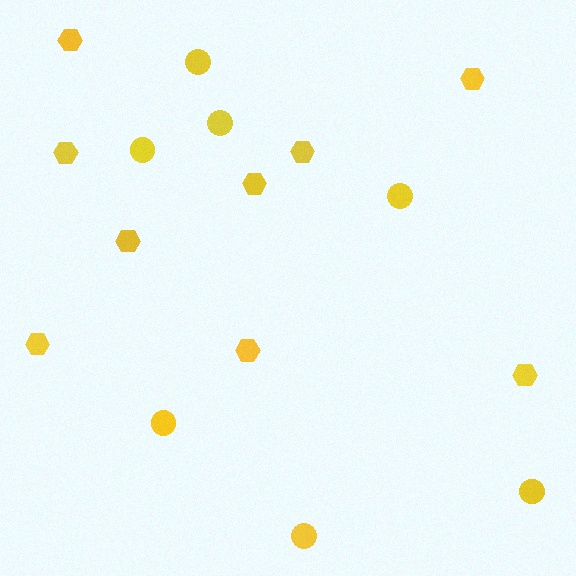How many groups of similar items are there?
There are 2 groups: one group of hexagons (9) and one group of circles (7).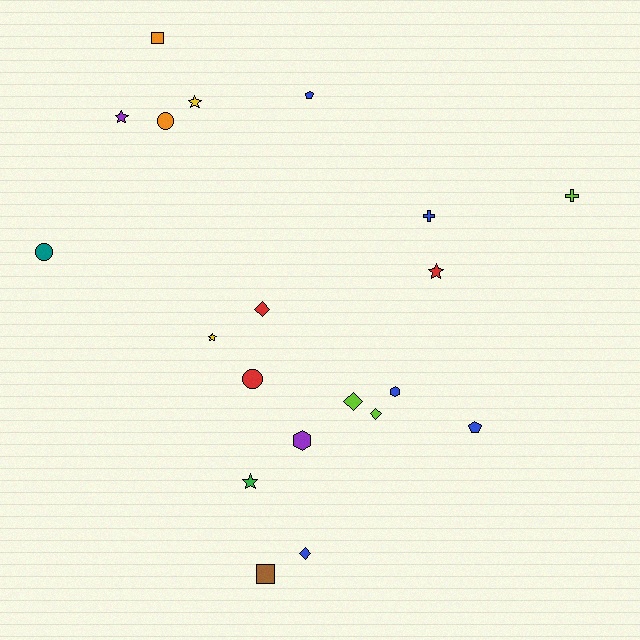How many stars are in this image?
There are 5 stars.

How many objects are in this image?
There are 20 objects.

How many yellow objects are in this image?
There are 2 yellow objects.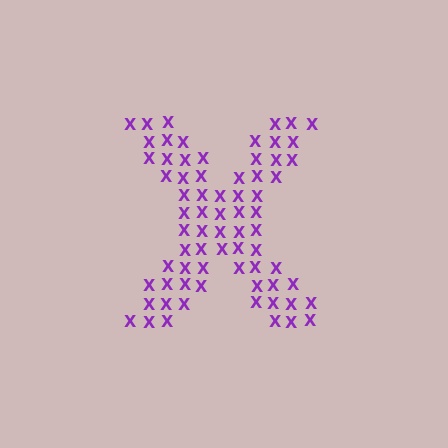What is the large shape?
The large shape is the letter X.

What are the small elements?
The small elements are letter X's.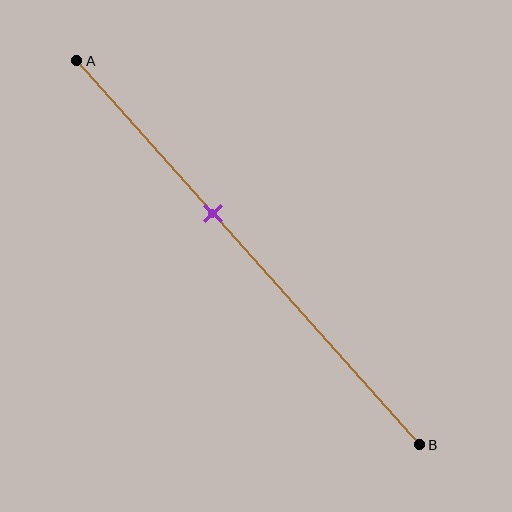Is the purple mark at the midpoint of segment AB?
No, the mark is at about 40% from A, not at the 50% midpoint.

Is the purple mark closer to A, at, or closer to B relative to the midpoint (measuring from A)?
The purple mark is closer to point A than the midpoint of segment AB.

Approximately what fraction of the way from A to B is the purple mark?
The purple mark is approximately 40% of the way from A to B.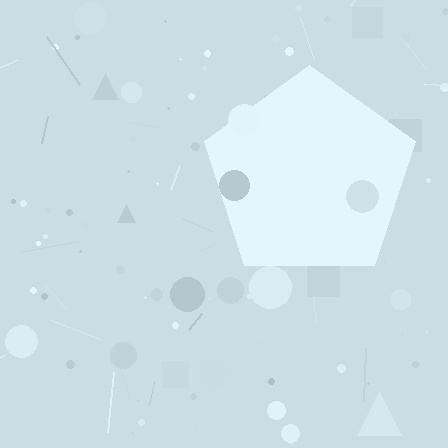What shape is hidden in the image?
A pentagon is hidden in the image.